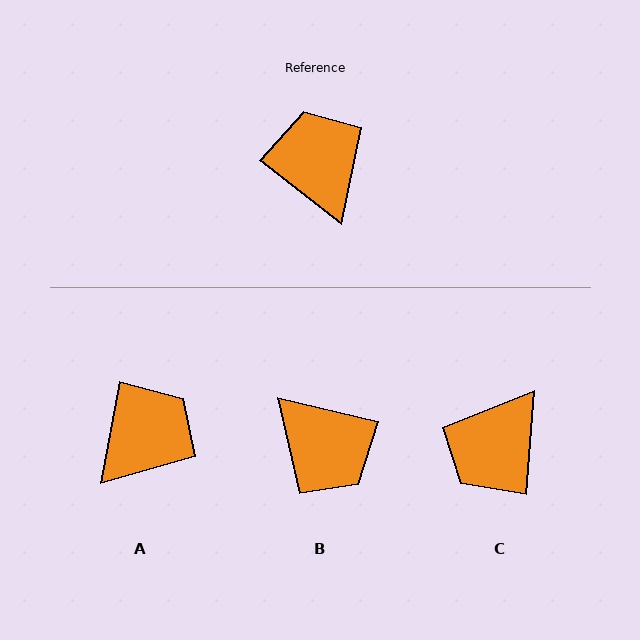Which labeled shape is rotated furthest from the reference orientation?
B, about 155 degrees away.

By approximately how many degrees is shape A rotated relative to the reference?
Approximately 63 degrees clockwise.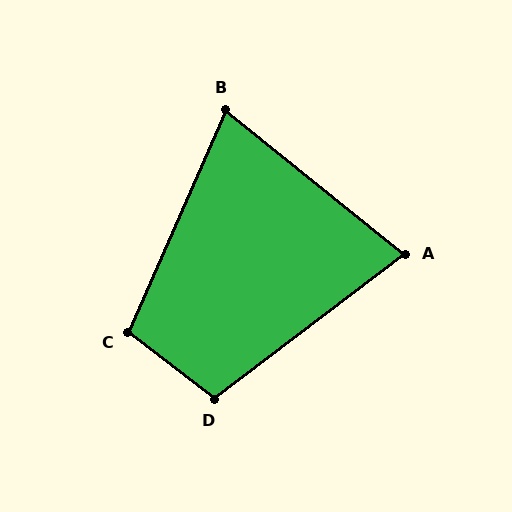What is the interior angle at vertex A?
Approximately 76 degrees (acute).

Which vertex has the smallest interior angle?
B, at approximately 75 degrees.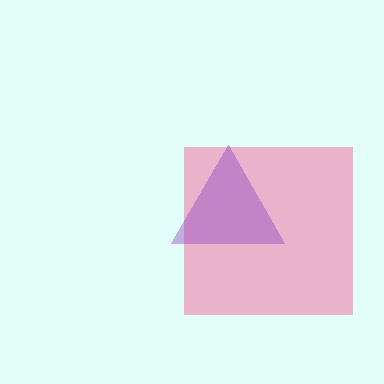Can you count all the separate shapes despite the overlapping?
Yes, there are 2 separate shapes.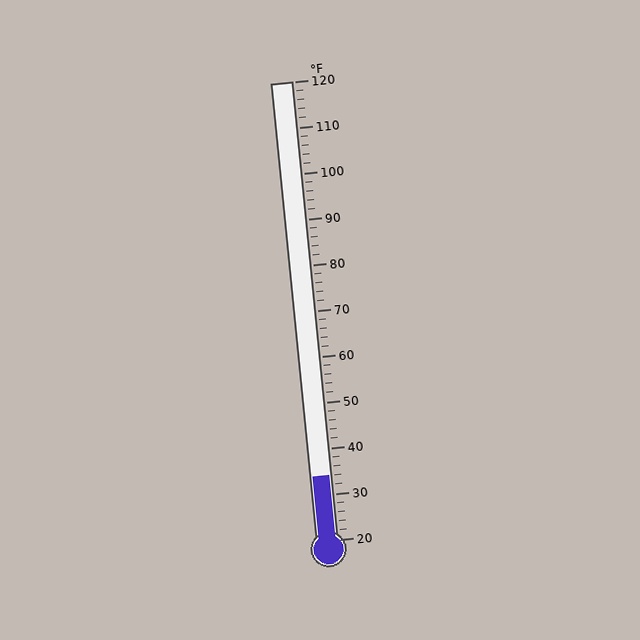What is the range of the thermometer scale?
The thermometer scale ranges from 20°F to 120°F.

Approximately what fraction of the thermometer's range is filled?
The thermometer is filled to approximately 15% of its range.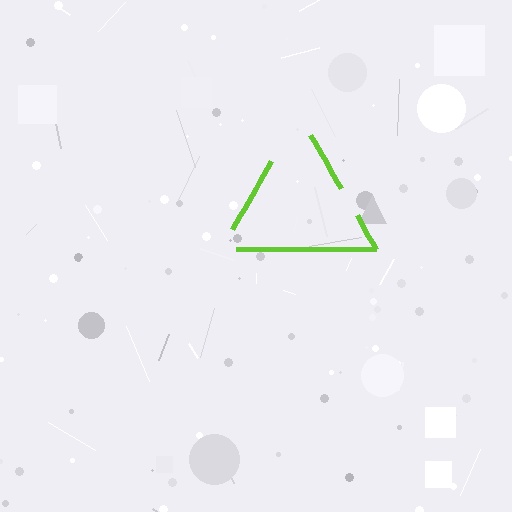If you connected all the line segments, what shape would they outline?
They would outline a triangle.